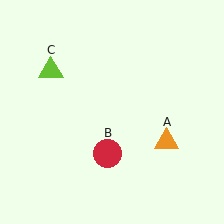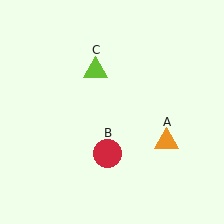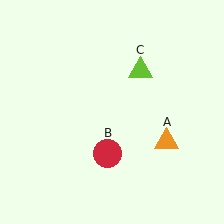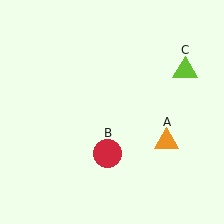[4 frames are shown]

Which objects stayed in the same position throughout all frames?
Orange triangle (object A) and red circle (object B) remained stationary.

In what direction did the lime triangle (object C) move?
The lime triangle (object C) moved right.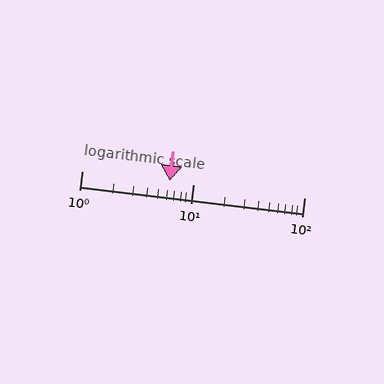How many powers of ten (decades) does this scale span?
The scale spans 2 decades, from 1 to 100.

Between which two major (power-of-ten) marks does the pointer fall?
The pointer is between 1 and 10.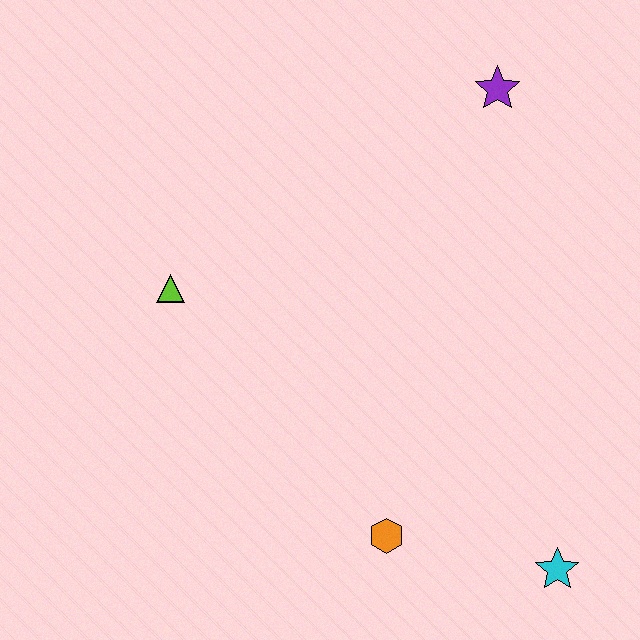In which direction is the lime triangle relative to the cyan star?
The lime triangle is to the left of the cyan star.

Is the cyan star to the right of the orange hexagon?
Yes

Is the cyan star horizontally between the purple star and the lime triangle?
No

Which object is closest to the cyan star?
The orange hexagon is closest to the cyan star.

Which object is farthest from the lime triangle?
The cyan star is farthest from the lime triangle.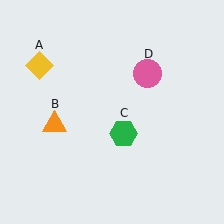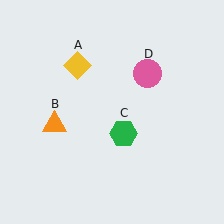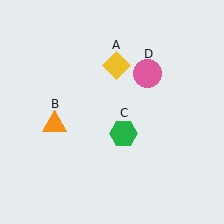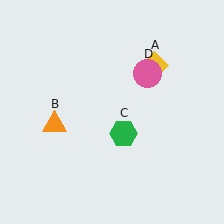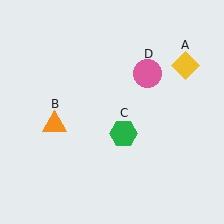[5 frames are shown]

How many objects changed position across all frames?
1 object changed position: yellow diamond (object A).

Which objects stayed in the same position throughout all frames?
Orange triangle (object B) and green hexagon (object C) and pink circle (object D) remained stationary.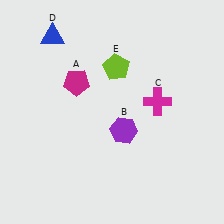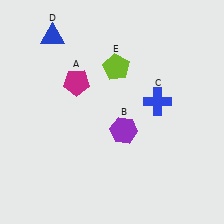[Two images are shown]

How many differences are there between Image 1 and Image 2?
There is 1 difference between the two images.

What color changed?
The cross (C) changed from magenta in Image 1 to blue in Image 2.